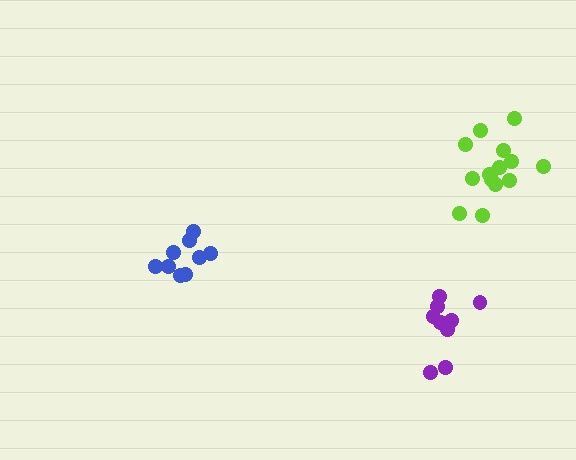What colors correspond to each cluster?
The clusters are colored: purple, lime, blue.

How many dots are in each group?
Group 1: 9 dots, Group 2: 15 dots, Group 3: 9 dots (33 total).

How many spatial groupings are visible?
There are 3 spatial groupings.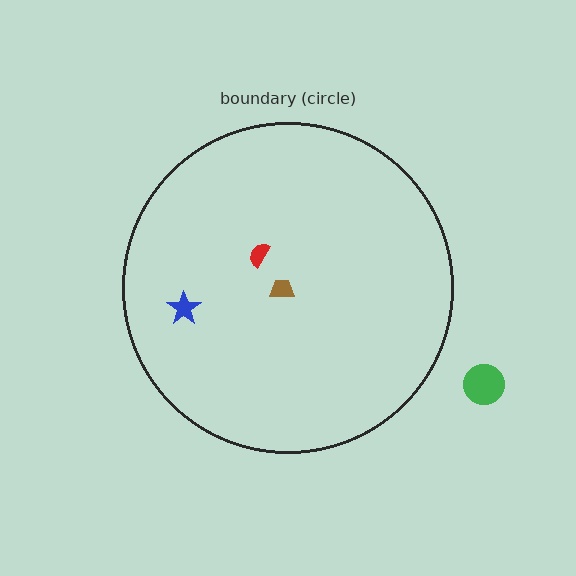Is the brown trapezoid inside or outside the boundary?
Inside.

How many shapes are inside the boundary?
3 inside, 1 outside.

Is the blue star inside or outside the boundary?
Inside.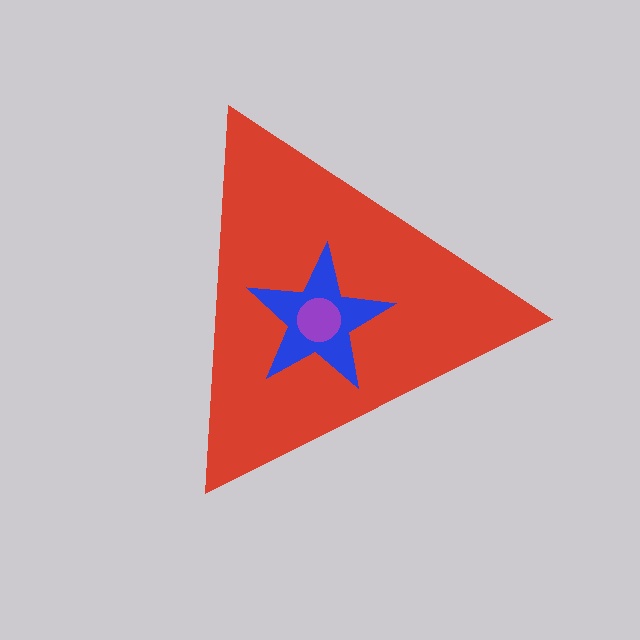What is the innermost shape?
The purple circle.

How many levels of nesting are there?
3.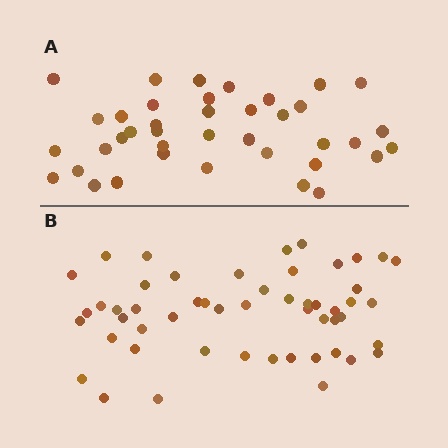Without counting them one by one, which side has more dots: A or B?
Region B (the bottom region) has more dots.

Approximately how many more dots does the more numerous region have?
Region B has approximately 15 more dots than region A.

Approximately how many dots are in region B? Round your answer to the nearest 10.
About 50 dots. (The exact count is 52, which rounds to 50.)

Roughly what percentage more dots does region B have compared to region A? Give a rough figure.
About 35% more.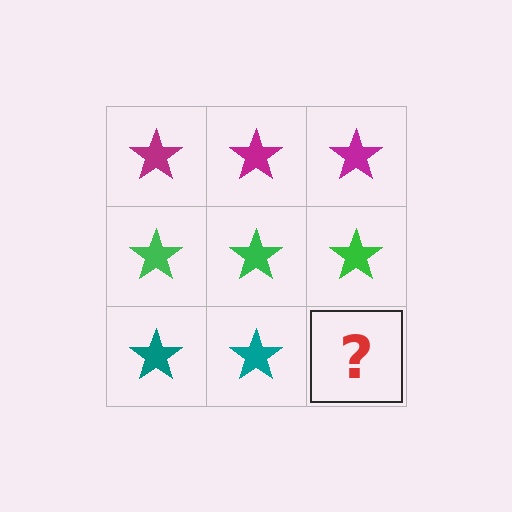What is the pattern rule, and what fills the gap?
The rule is that each row has a consistent color. The gap should be filled with a teal star.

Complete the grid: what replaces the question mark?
The question mark should be replaced with a teal star.